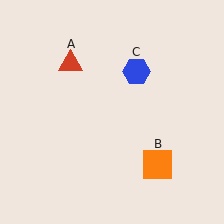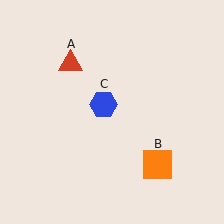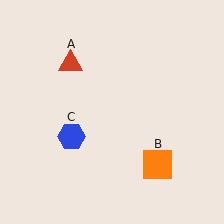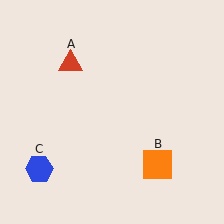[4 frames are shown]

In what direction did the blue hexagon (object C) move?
The blue hexagon (object C) moved down and to the left.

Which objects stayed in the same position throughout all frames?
Red triangle (object A) and orange square (object B) remained stationary.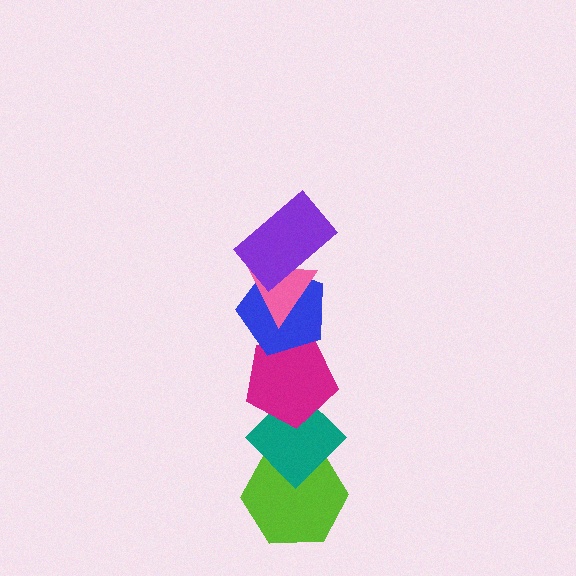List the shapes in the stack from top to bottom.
From top to bottom: the purple rectangle, the pink triangle, the blue pentagon, the magenta pentagon, the teal diamond, the lime hexagon.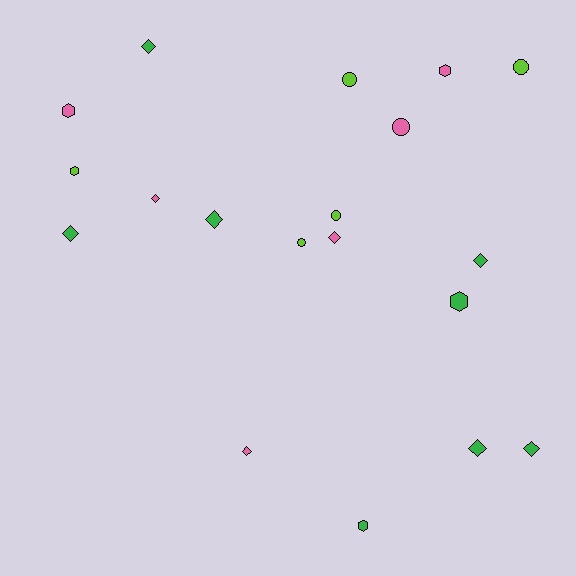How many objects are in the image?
There are 19 objects.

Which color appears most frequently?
Green, with 8 objects.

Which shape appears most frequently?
Diamond, with 9 objects.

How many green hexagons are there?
There are 2 green hexagons.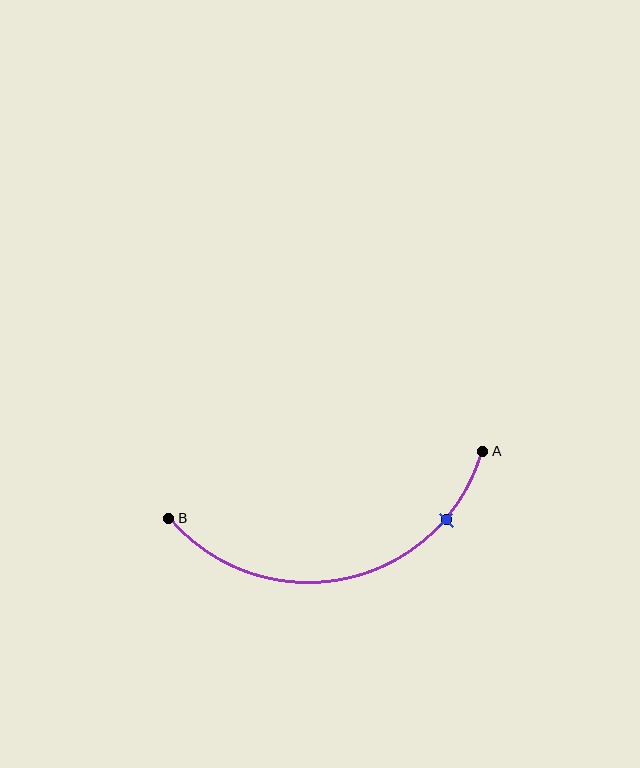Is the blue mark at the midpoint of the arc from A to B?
No. The blue mark lies on the arc but is closer to endpoint A. The arc midpoint would be at the point on the curve equidistant along the arc from both A and B.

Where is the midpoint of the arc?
The arc midpoint is the point on the curve farthest from the straight line joining A and B. It sits below that line.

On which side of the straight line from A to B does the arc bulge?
The arc bulges below the straight line connecting A and B.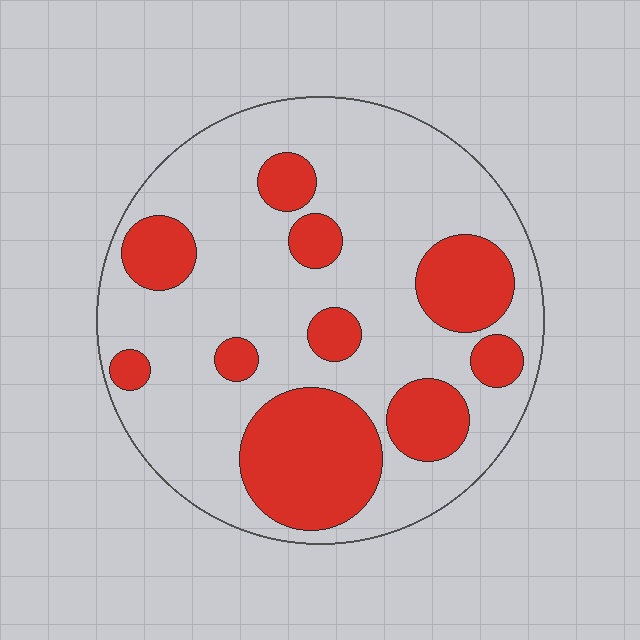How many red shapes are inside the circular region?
10.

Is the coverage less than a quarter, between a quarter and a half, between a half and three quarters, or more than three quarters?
Between a quarter and a half.